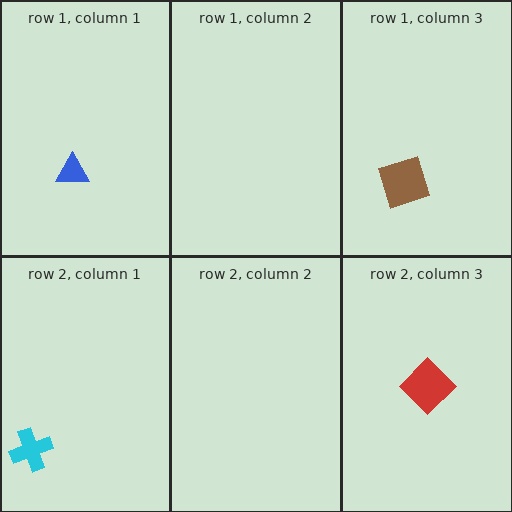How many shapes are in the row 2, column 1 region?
1.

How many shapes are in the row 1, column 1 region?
1.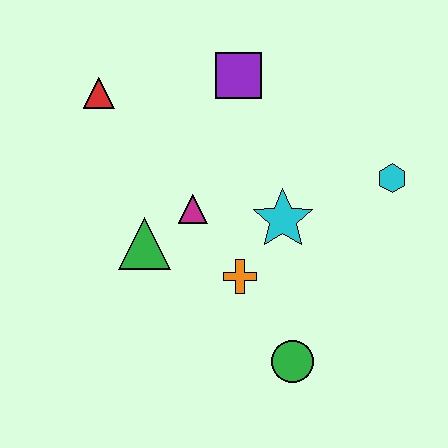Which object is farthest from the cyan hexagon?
The red triangle is farthest from the cyan hexagon.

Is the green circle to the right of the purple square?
Yes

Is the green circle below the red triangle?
Yes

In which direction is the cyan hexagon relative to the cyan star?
The cyan hexagon is to the right of the cyan star.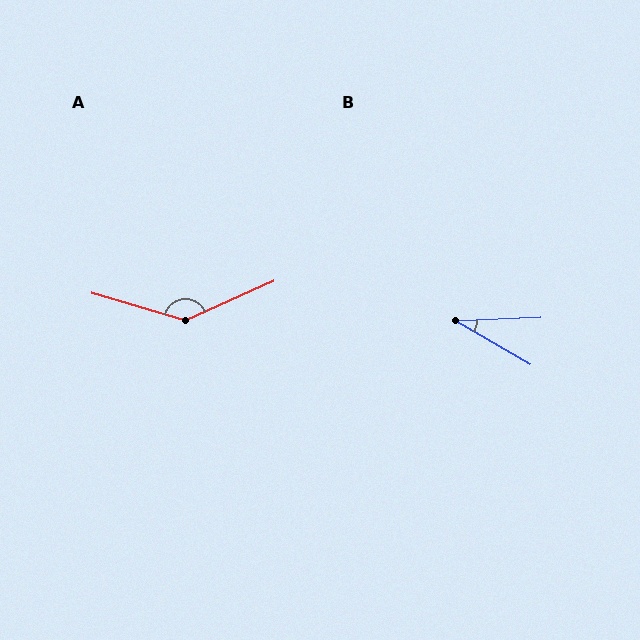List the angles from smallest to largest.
B (33°), A (140°).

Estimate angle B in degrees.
Approximately 33 degrees.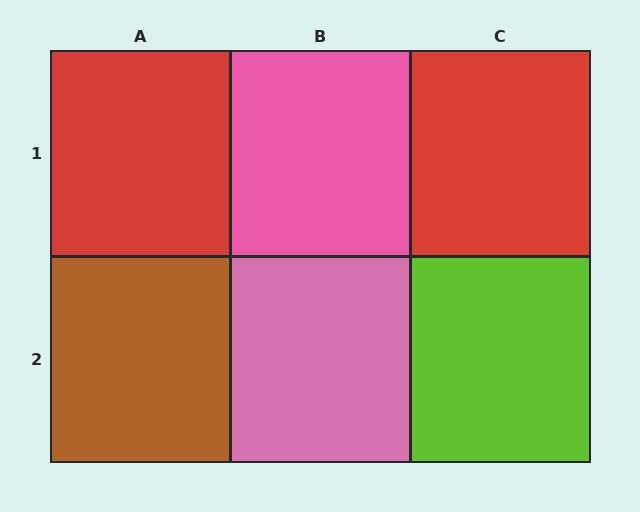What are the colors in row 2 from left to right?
Brown, pink, lime.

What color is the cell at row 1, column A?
Red.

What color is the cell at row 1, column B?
Pink.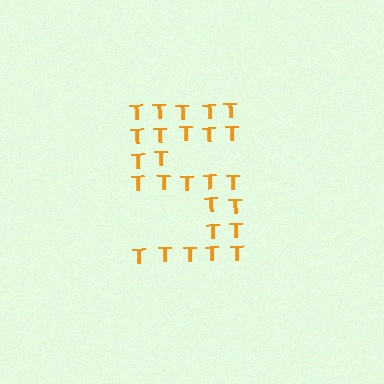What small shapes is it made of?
It is made of small letter T's.